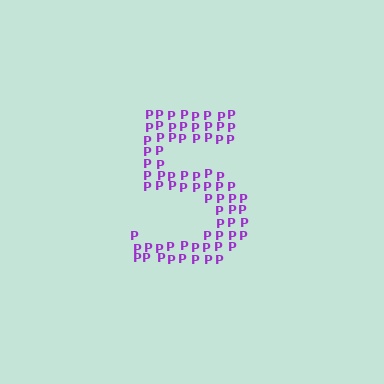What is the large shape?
The large shape is the digit 5.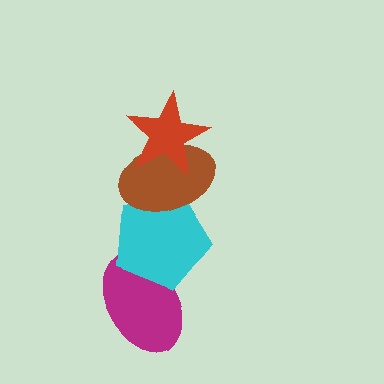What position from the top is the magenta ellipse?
The magenta ellipse is 4th from the top.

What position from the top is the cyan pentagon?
The cyan pentagon is 3rd from the top.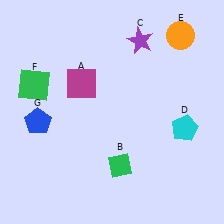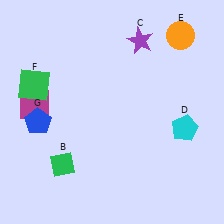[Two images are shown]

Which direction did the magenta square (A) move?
The magenta square (A) moved left.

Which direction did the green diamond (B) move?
The green diamond (B) moved left.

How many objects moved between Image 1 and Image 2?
2 objects moved between the two images.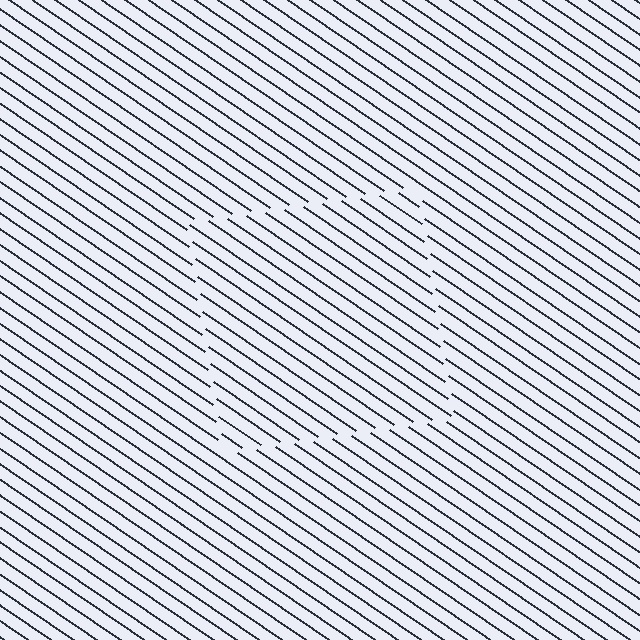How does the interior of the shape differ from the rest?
The interior of the shape contains the same grating, shifted by half a period — the contour is defined by the phase discontinuity where line-ends from the inner and outer gratings abut.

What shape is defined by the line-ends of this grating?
An illusory square. The interior of the shape contains the same grating, shifted by half a period — the contour is defined by the phase discontinuity where line-ends from the inner and outer gratings abut.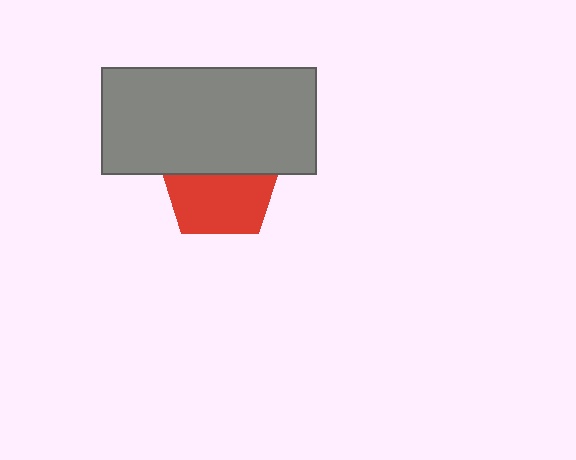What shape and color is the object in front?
The object in front is a gray rectangle.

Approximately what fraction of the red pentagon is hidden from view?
Roughly 46% of the red pentagon is hidden behind the gray rectangle.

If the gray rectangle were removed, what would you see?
You would see the complete red pentagon.